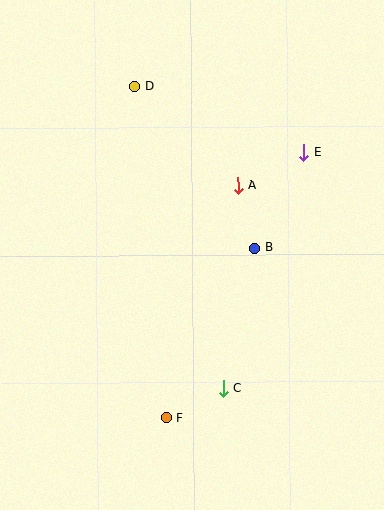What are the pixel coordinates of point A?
Point A is at (238, 185).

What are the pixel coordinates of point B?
Point B is at (255, 248).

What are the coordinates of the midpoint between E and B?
The midpoint between E and B is at (279, 200).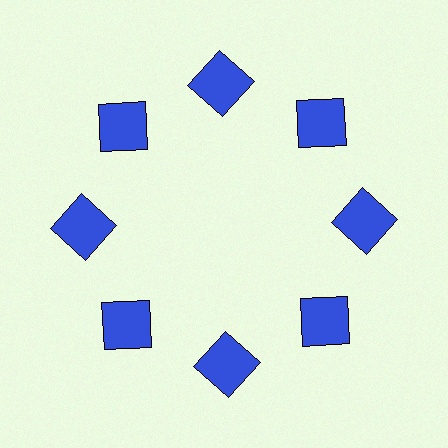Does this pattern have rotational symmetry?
Yes, this pattern has 8-fold rotational symmetry. It looks the same after rotating 45 degrees around the center.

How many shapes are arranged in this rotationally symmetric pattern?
There are 8 shapes, arranged in 8 groups of 1.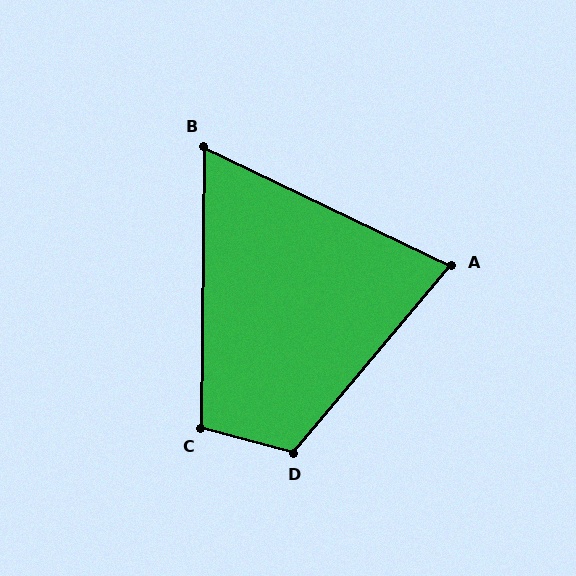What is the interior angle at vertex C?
Approximately 105 degrees (obtuse).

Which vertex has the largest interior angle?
D, at approximately 115 degrees.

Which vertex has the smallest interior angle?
B, at approximately 65 degrees.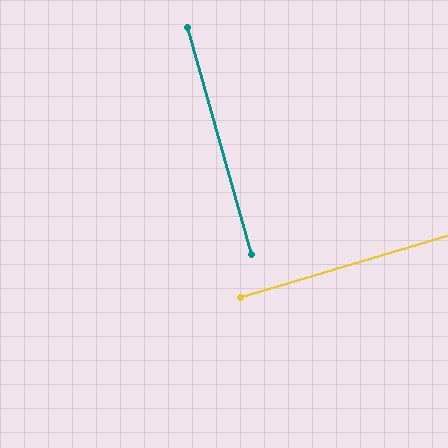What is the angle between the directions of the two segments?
Approximately 89 degrees.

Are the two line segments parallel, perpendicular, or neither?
Perpendicular — they meet at approximately 89°.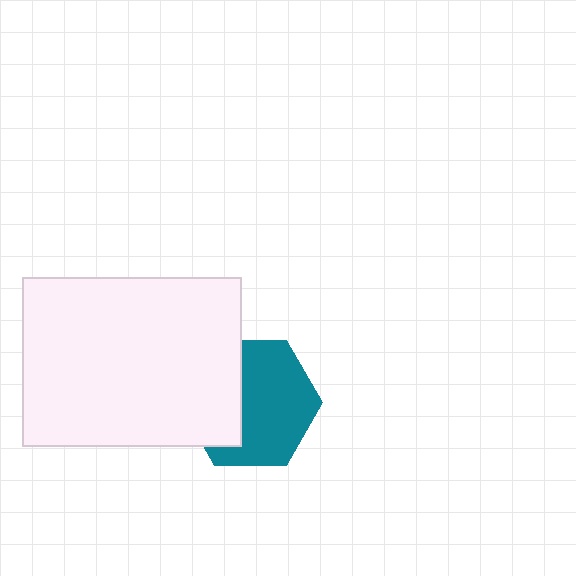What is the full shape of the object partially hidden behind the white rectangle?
The partially hidden object is a teal hexagon.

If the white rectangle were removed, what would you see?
You would see the complete teal hexagon.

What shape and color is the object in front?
The object in front is a white rectangle.